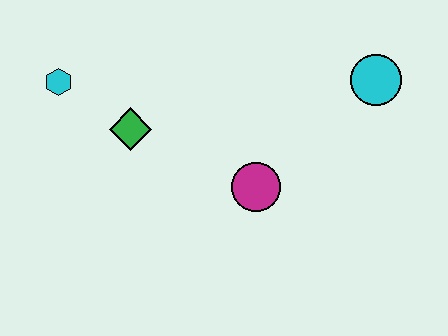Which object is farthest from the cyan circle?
The cyan hexagon is farthest from the cyan circle.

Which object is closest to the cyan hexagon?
The green diamond is closest to the cyan hexagon.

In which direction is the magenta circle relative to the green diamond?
The magenta circle is to the right of the green diamond.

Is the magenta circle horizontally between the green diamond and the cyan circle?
Yes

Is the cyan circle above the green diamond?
Yes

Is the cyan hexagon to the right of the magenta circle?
No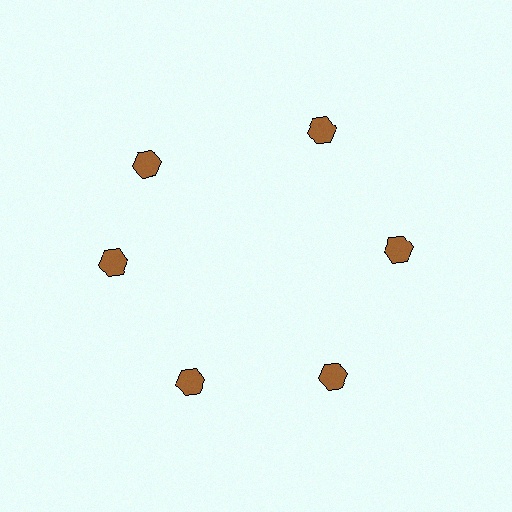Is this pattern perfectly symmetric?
No. The 6 brown hexagons are arranged in a ring, but one element near the 11 o'clock position is rotated out of alignment along the ring, breaking the 6-fold rotational symmetry.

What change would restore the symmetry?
The symmetry would be restored by rotating it back into even spacing with its neighbors so that all 6 hexagons sit at equal angles and equal distance from the center.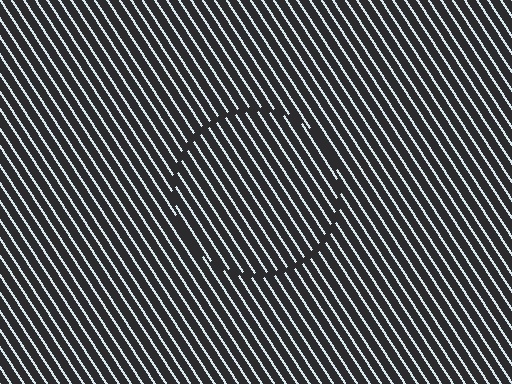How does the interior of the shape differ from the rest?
The interior of the shape contains the same grating, shifted by half a period — the contour is defined by the phase discontinuity where line-ends from the inner and outer gratings abut.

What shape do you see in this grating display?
An illusory circle. The interior of the shape contains the same grating, shifted by half a period — the contour is defined by the phase discontinuity where line-ends from the inner and outer gratings abut.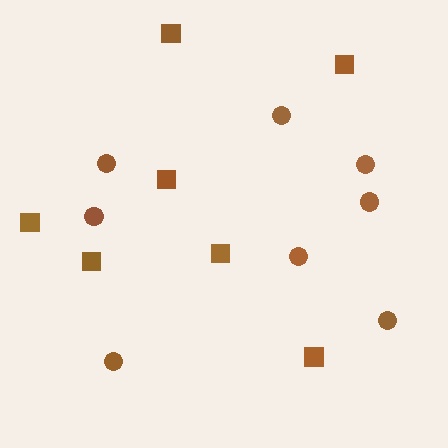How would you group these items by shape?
There are 2 groups: one group of squares (7) and one group of circles (8).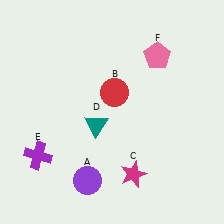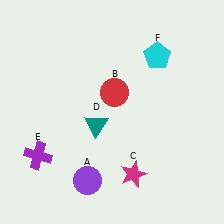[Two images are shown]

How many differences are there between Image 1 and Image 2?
There is 1 difference between the two images.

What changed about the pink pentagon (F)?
In Image 1, F is pink. In Image 2, it changed to cyan.